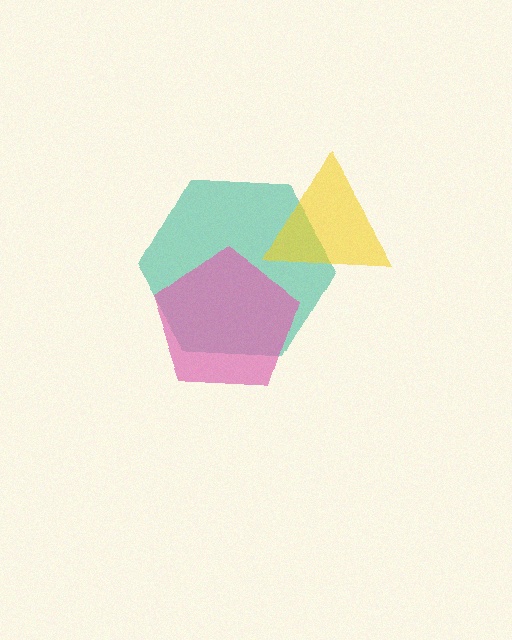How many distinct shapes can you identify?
There are 3 distinct shapes: a teal hexagon, a yellow triangle, a pink pentagon.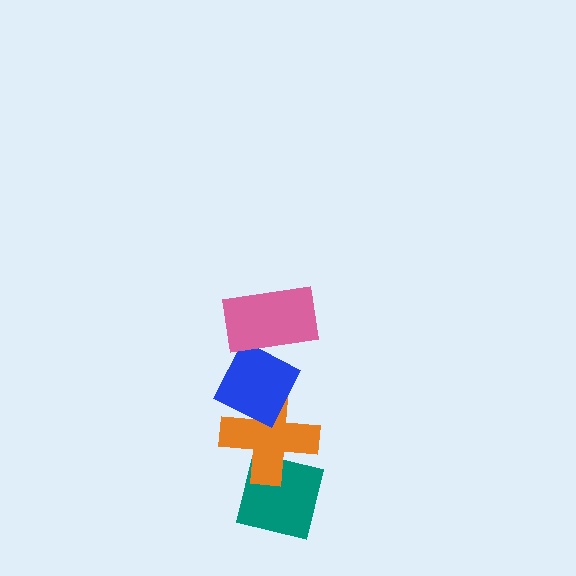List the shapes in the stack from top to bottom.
From top to bottom: the pink rectangle, the blue diamond, the orange cross, the teal square.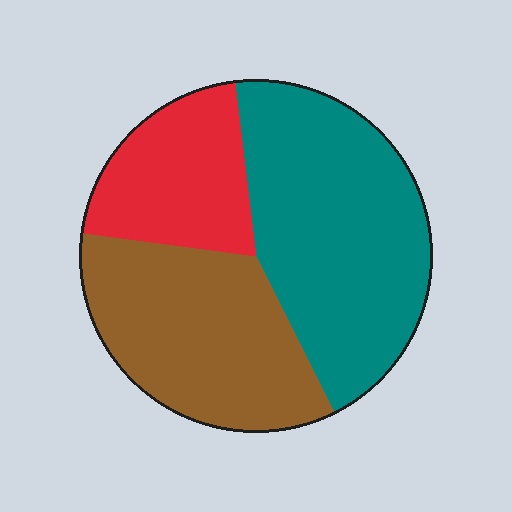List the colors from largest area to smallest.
From largest to smallest: teal, brown, red.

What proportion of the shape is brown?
Brown covers around 35% of the shape.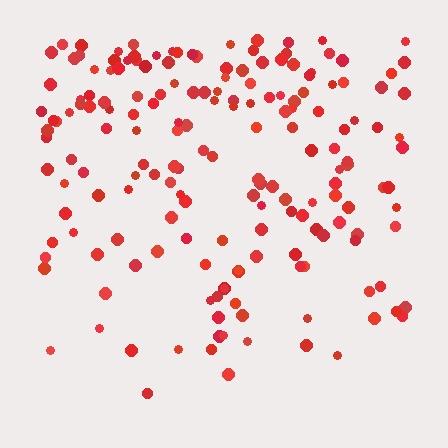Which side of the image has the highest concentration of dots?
The top.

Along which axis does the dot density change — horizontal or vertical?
Vertical.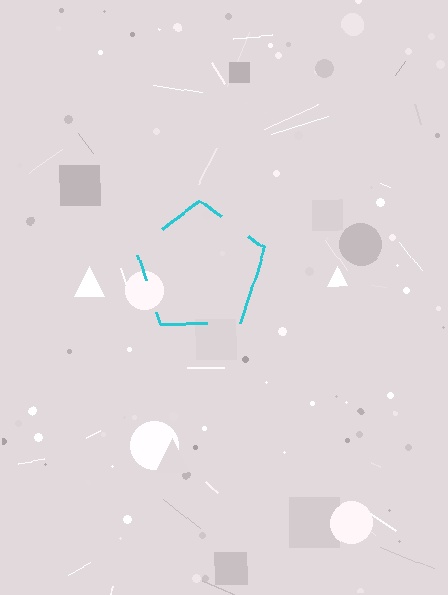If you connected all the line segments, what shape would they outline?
They would outline a pentagon.